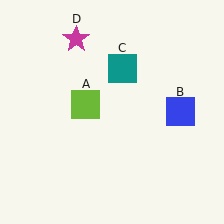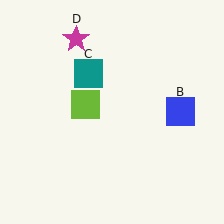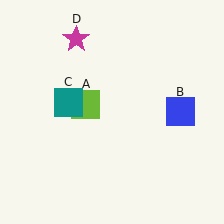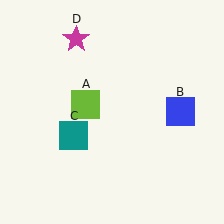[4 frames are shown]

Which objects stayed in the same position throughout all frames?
Lime square (object A) and blue square (object B) and magenta star (object D) remained stationary.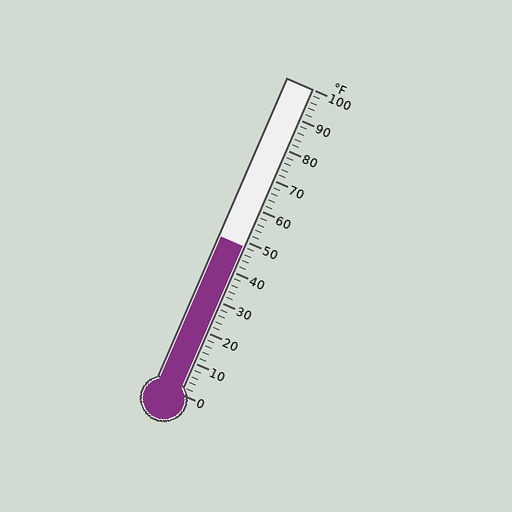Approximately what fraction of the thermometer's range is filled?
The thermometer is filled to approximately 50% of its range.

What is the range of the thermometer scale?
The thermometer scale ranges from 0°F to 100°F.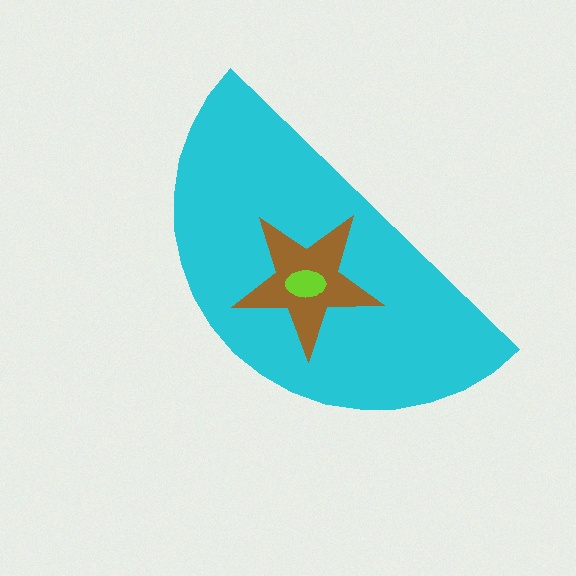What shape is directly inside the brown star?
The lime ellipse.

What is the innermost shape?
The lime ellipse.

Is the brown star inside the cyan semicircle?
Yes.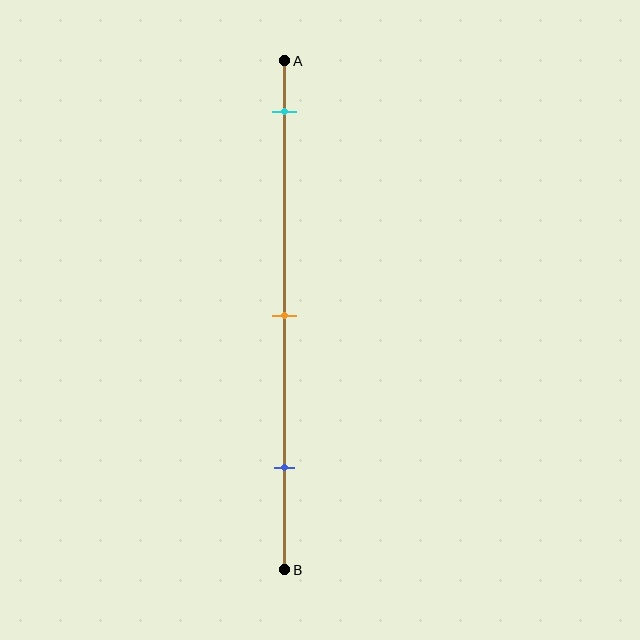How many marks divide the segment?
There are 3 marks dividing the segment.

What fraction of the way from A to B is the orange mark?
The orange mark is approximately 50% (0.5) of the way from A to B.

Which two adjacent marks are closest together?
The orange and blue marks are the closest adjacent pair.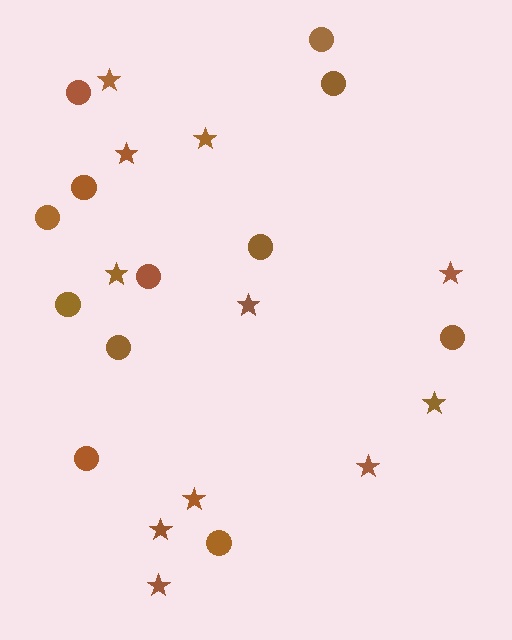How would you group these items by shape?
There are 2 groups: one group of stars (11) and one group of circles (12).